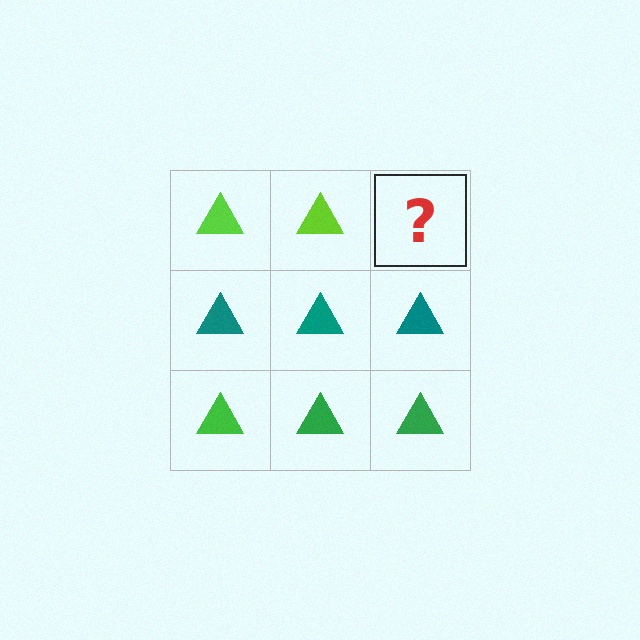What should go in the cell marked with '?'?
The missing cell should contain a lime triangle.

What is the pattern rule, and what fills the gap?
The rule is that each row has a consistent color. The gap should be filled with a lime triangle.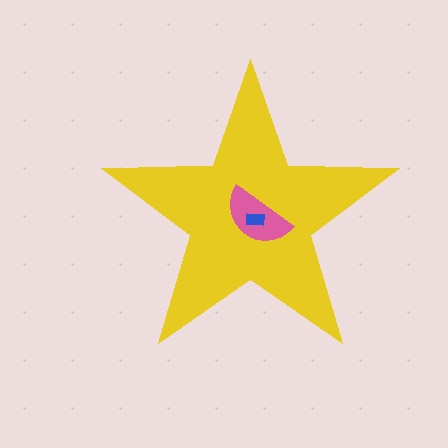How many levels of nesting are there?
3.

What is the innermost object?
The blue rectangle.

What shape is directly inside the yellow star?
The pink semicircle.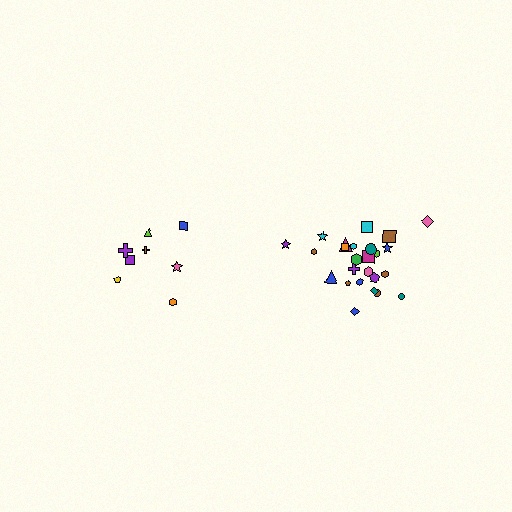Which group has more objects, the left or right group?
The right group.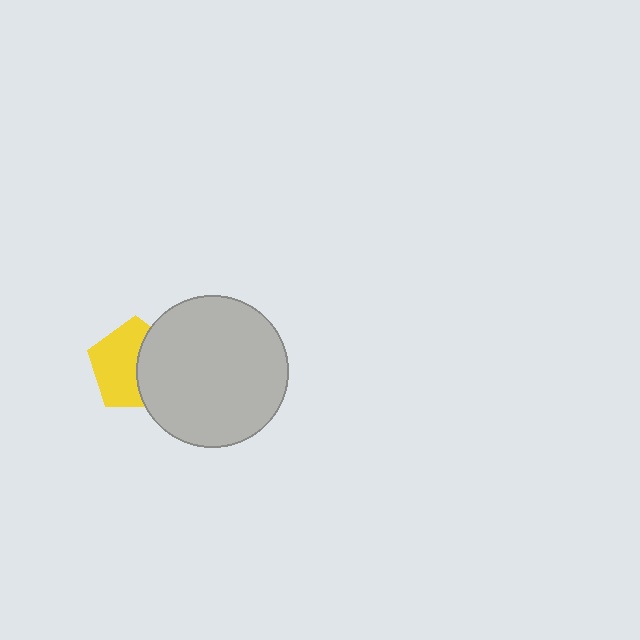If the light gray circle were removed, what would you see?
You would see the complete yellow pentagon.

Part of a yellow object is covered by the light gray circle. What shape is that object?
It is a pentagon.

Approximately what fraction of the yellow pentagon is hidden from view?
Roughly 42% of the yellow pentagon is hidden behind the light gray circle.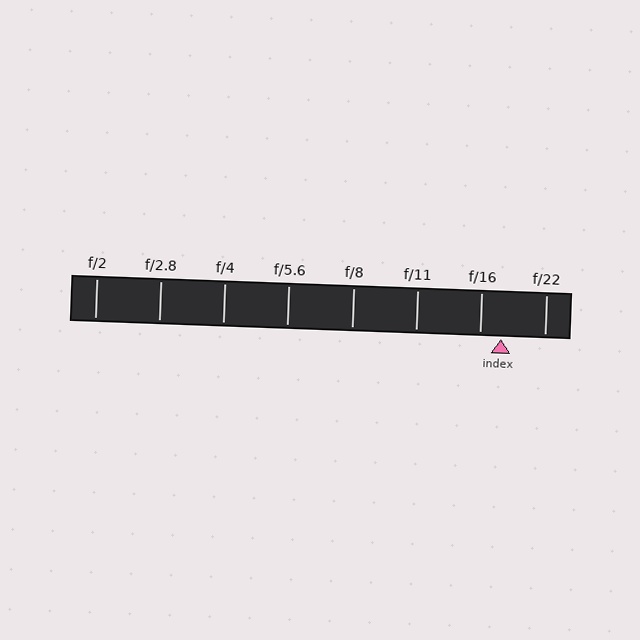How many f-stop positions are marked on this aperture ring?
There are 8 f-stop positions marked.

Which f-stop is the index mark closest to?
The index mark is closest to f/16.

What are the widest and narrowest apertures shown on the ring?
The widest aperture shown is f/2 and the narrowest is f/22.